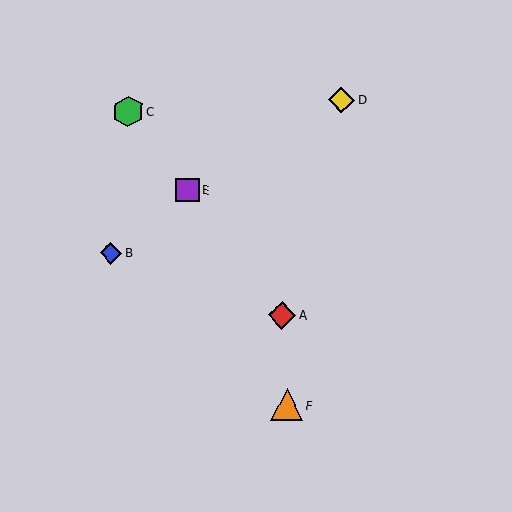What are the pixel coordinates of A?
Object A is at (282, 315).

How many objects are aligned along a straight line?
3 objects (A, C, E) are aligned along a straight line.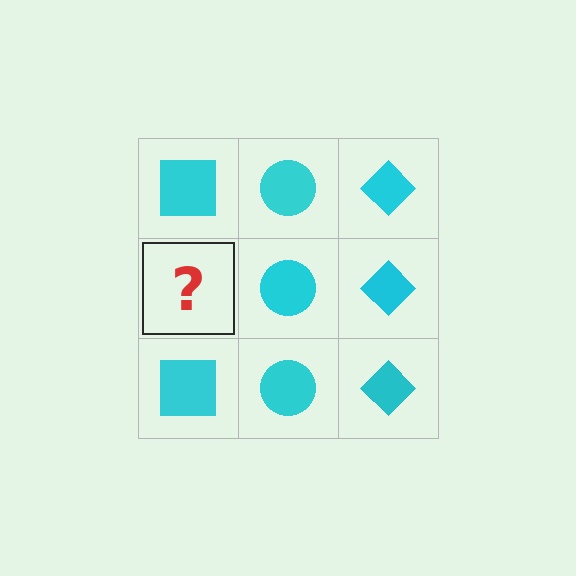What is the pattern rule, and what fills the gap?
The rule is that each column has a consistent shape. The gap should be filled with a cyan square.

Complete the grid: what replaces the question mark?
The question mark should be replaced with a cyan square.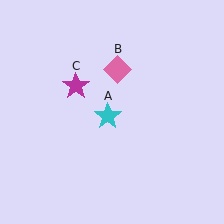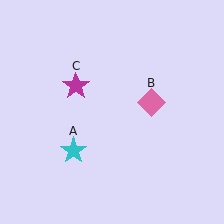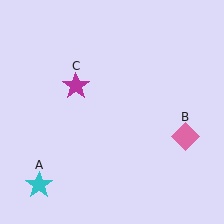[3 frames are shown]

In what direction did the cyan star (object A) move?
The cyan star (object A) moved down and to the left.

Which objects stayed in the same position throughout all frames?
Magenta star (object C) remained stationary.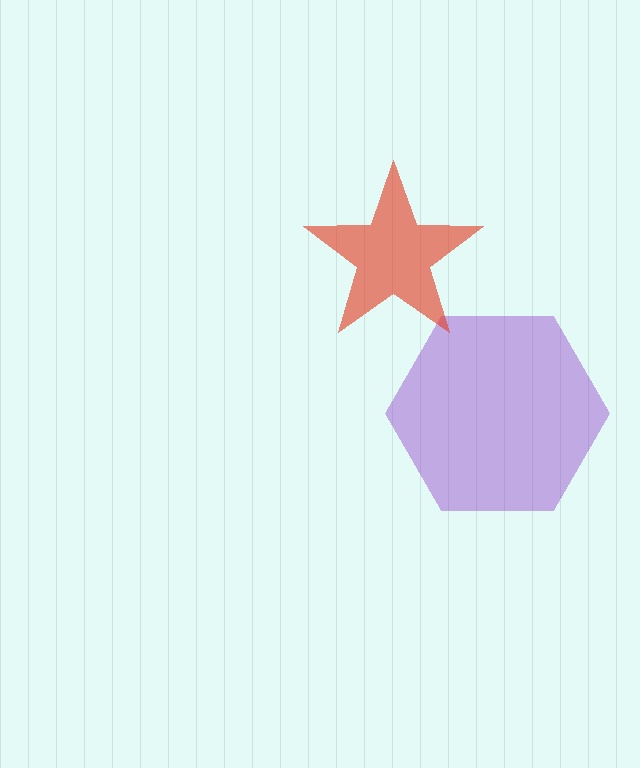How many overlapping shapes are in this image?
There are 2 overlapping shapes in the image.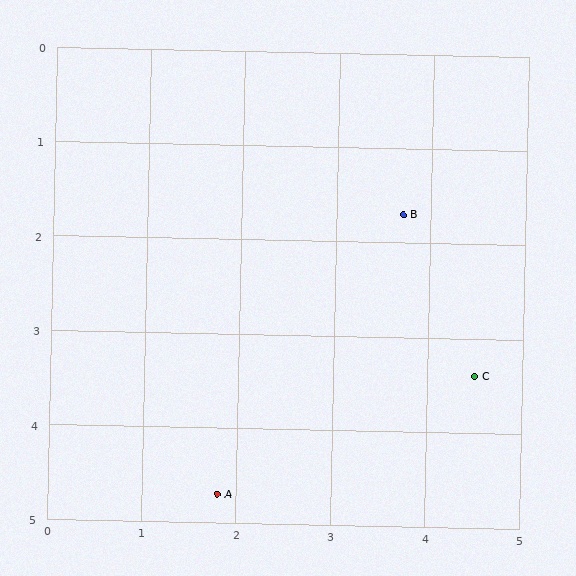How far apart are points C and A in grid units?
Points C and A are about 3.0 grid units apart.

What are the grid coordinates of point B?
Point B is at approximately (3.7, 1.7).